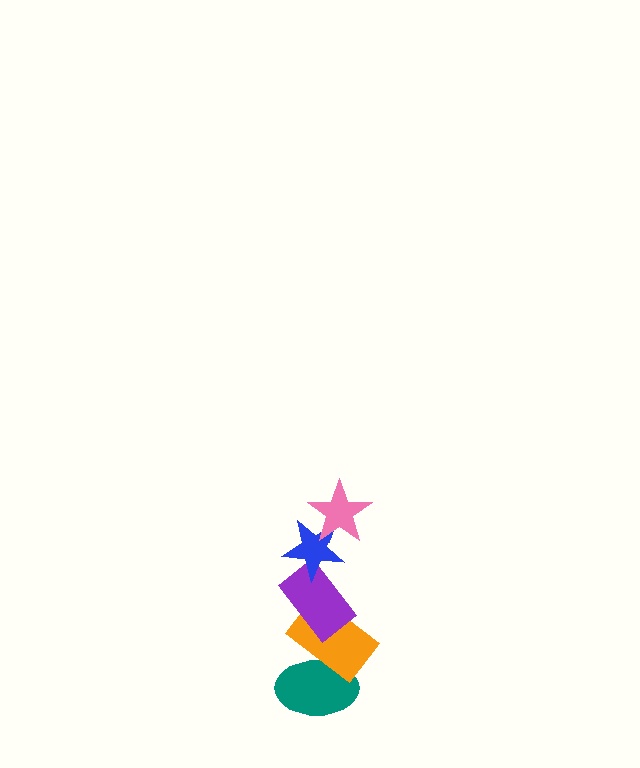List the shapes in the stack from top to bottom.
From top to bottom: the pink star, the blue star, the purple rectangle, the orange rectangle, the teal ellipse.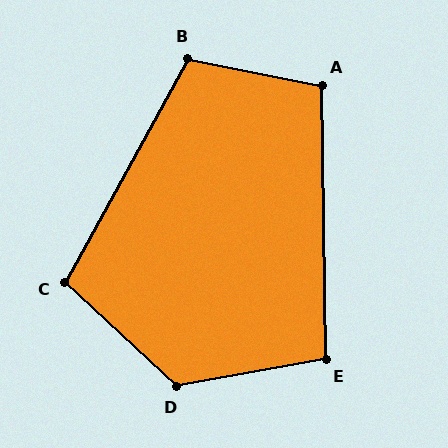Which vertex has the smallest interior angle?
E, at approximately 100 degrees.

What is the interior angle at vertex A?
Approximately 102 degrees (obtuse).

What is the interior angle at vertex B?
Approximately 107 degrees (obtuse).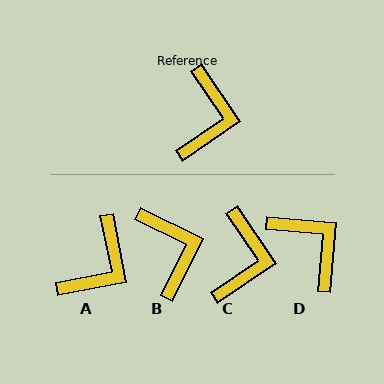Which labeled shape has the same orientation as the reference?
C.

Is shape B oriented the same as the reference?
No, it is off by about 30 degrees.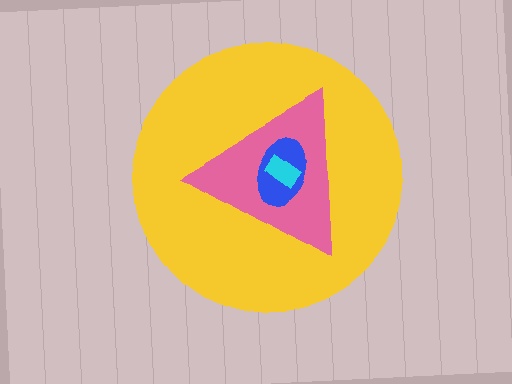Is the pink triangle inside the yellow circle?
Yes.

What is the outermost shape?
The yellow circle.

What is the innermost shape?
The cyan rectangle.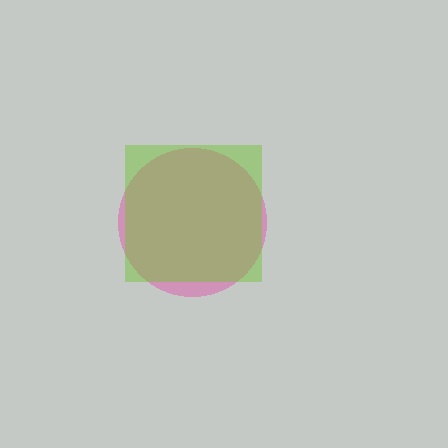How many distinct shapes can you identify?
There are 2 distinct shapes: a pink circle, a lime square.